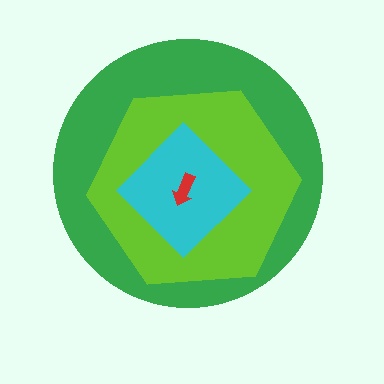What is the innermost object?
The red arrow.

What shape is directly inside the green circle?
The lime hexagon.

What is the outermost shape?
The green circle.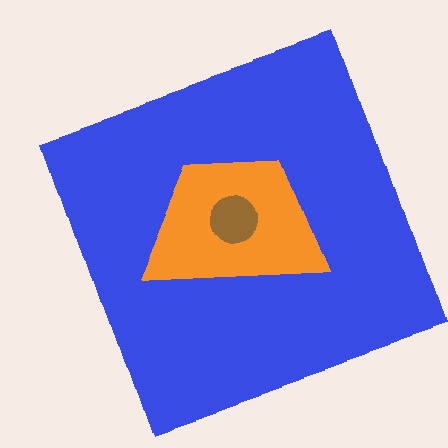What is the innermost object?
The brown circle.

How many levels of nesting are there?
3.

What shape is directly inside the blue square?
The orange trapezoid.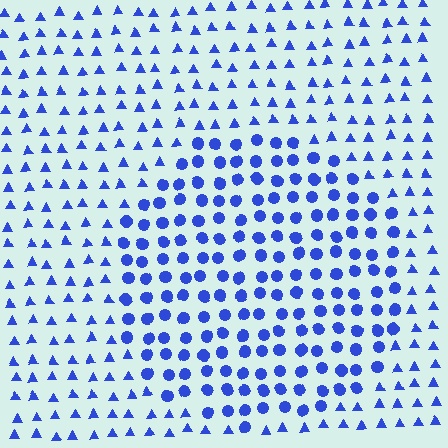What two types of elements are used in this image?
The image uses circles inside the circle region and triangles outside it.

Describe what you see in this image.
The image is filled with small blue elements arranged in a uniform grid. A circle-shaped region contains circles, while the surrounding area contains triangles. The boundary is defined purely by the change in element shape.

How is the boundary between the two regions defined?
The boundary is defined by a change in element shape: circles inside vs. triangles outside. All elements share the same color and spacing.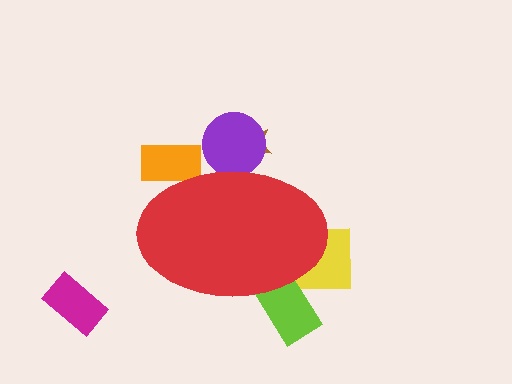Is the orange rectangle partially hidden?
Yes, the orange rectangle is partially hidden behind the red ellipse.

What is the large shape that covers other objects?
A red ellipse.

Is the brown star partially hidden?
Yes, the brown star is partially hidden behind the red ellipse.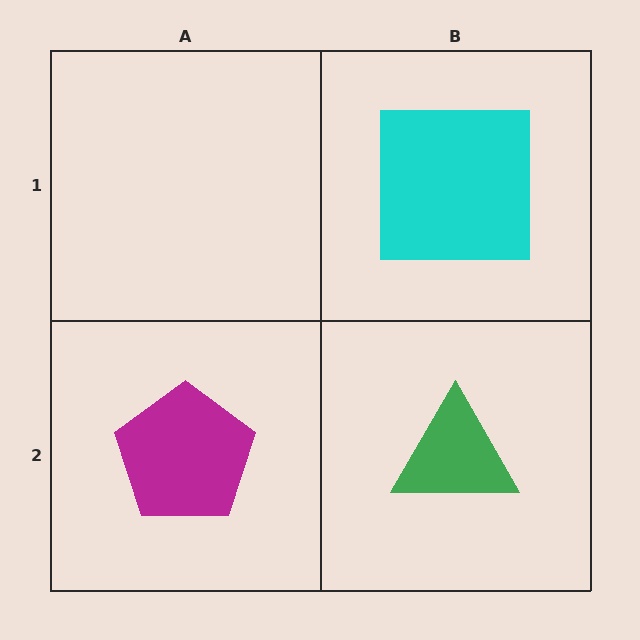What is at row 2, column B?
A green triangle.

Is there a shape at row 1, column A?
No, that cell is empty.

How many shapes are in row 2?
2 shapes.